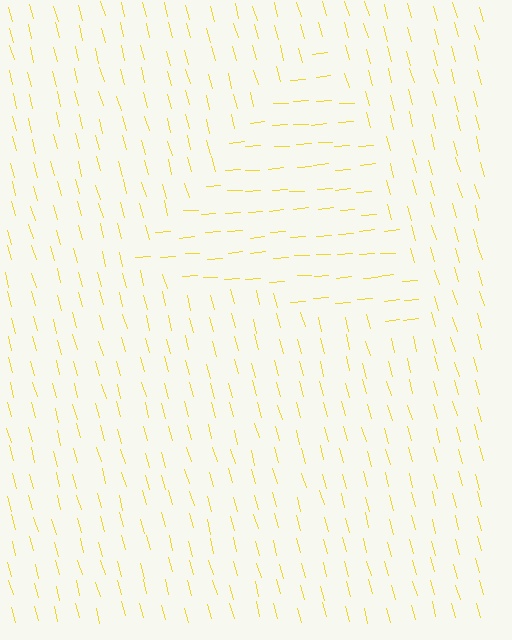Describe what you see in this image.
The image is filled with small yellow line segments. A triangle region in the image has lines oriented differently from the surrounding lines, creating a visible texture boundary.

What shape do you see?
I see a triangle.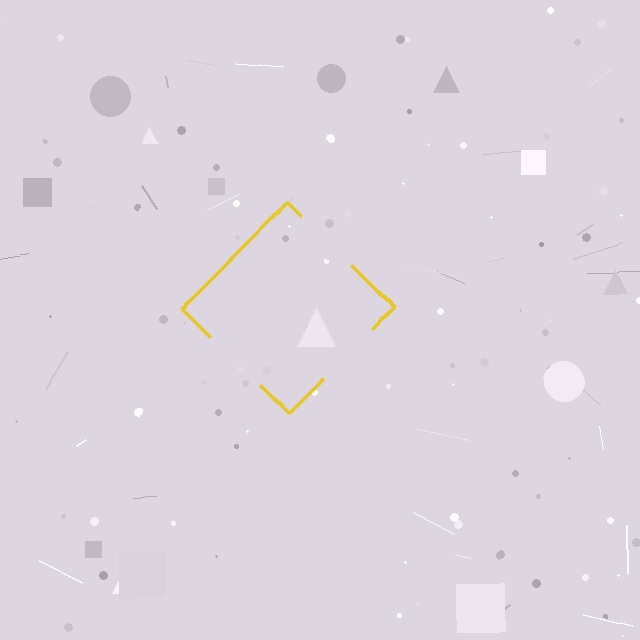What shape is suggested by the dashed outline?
The dashed outline suggests a diamond.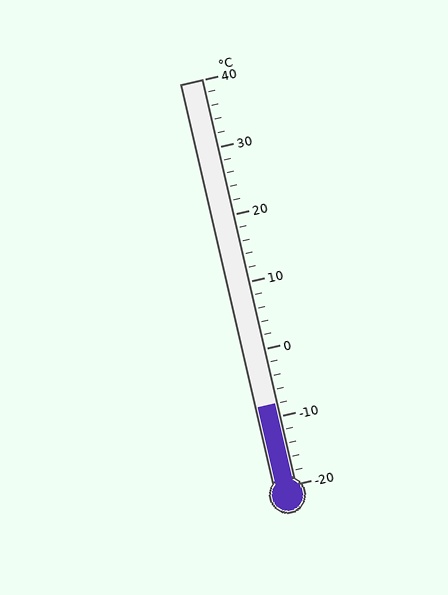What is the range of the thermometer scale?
The thermometer scale ranges from -20°C to 40°C.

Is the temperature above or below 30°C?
The temperature is below 30°C.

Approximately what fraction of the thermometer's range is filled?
The thermometer is filled to approximately 20% of its range.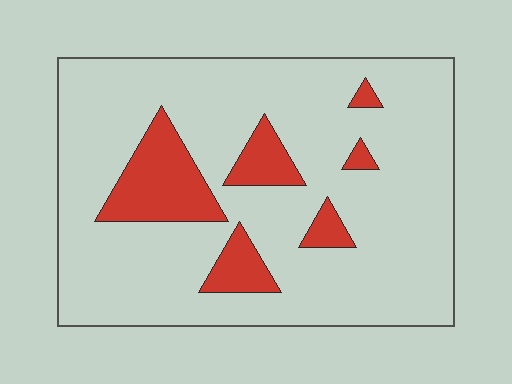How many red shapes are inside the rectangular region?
6.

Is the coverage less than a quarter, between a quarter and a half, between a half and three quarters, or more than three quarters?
Less than a quarter.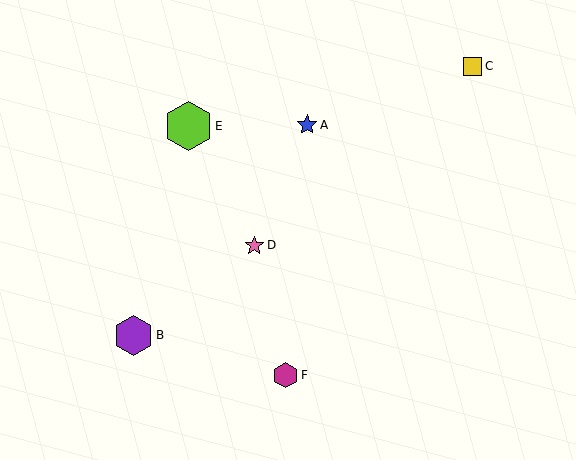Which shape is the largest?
The lime hexagon (labeled E) is the largest.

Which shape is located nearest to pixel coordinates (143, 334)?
The purple hexagon (labeled B) at (134, 335) is nearest to that location.